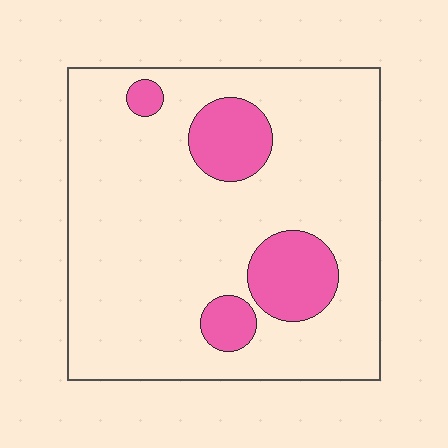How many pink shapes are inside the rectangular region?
4.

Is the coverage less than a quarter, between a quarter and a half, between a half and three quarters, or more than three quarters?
Less than a quarter.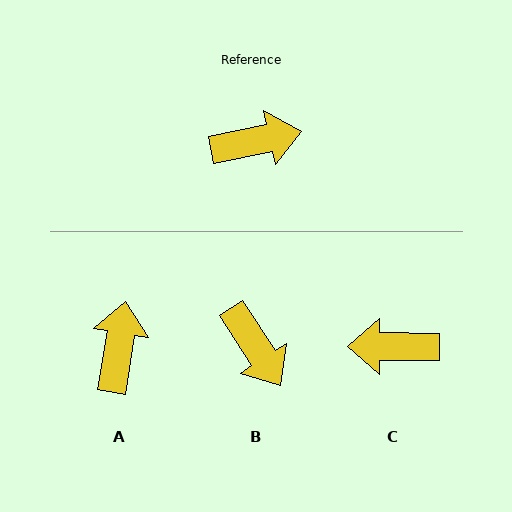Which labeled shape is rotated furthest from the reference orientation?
C, about 168 degrees away.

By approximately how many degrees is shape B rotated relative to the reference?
Approximately 69 degrees clockwise.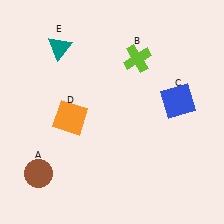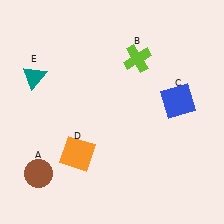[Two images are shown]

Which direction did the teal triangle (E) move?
The teal triangle (E) moved down.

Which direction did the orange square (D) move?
The orange square (D) moved down.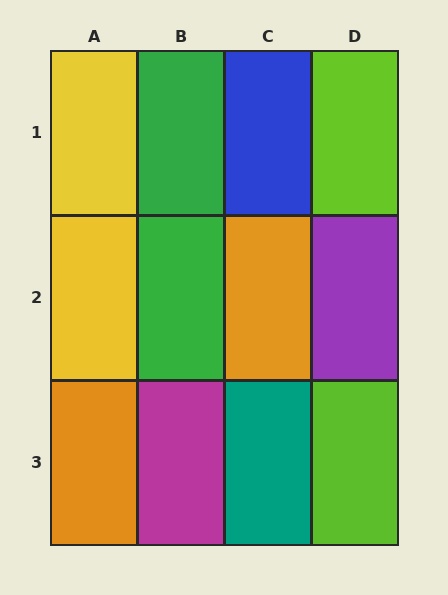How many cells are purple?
1 cell is purple.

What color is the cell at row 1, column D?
Lime.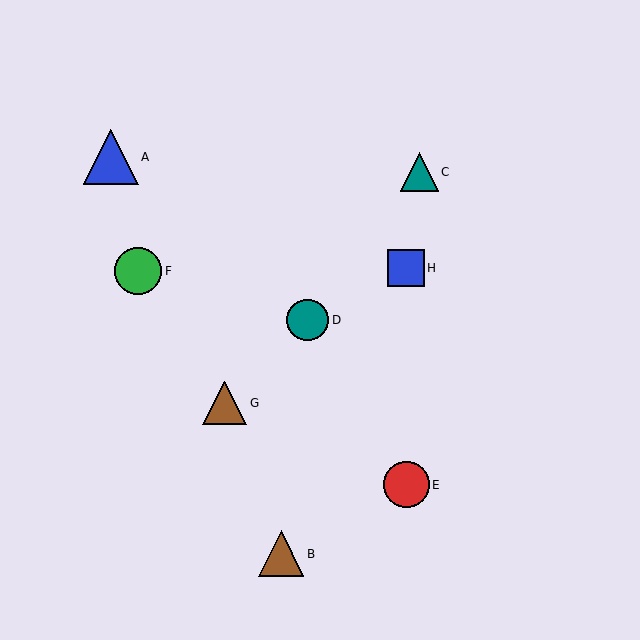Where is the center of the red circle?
The center of the red circle is at (406, 485).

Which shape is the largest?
The blue triangle (labeled A) is the largest.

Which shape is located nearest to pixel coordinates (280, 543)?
The brown triangle (labeled B) at (281, 554) is nearest to that location.